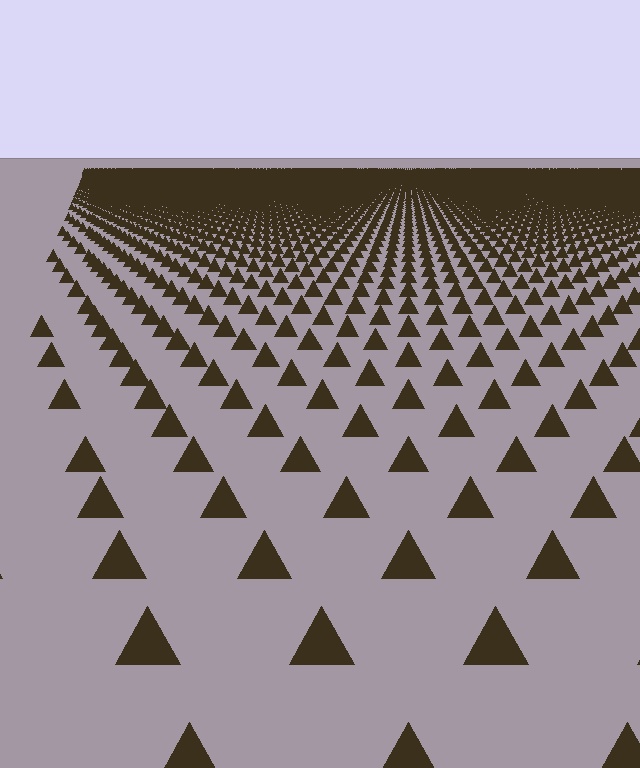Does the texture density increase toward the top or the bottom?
Density increases toward the top.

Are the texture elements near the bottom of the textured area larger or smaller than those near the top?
Larger. Near the bottom, elements are closer to the viewer and appear at a bigger on-screen size.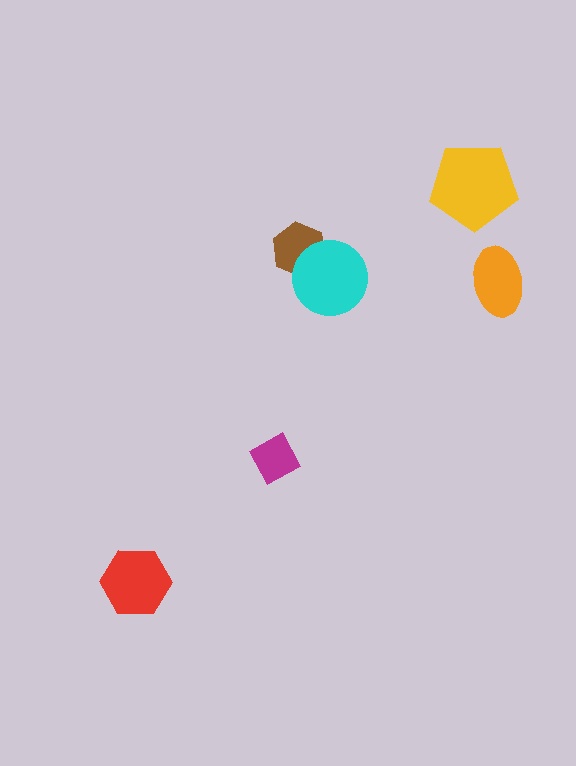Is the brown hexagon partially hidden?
Yes, it is partially covered by another shape.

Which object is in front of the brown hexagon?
The cyan circle is in front of the brown hexagon.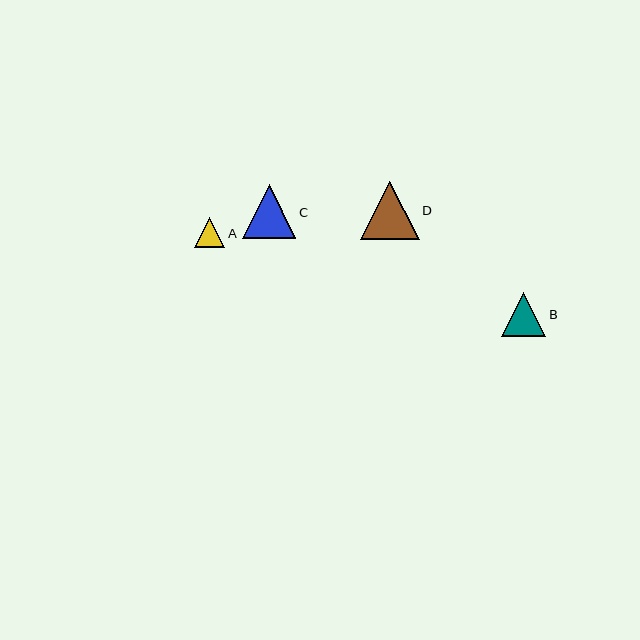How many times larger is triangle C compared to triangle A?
Triangle C is approximately 1.8 times the size of triangle A.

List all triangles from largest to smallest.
From largest to smallest: D, C, B, A.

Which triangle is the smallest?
Triangle A is the smallest with a size of approximately 30 pixels.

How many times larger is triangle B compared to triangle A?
Triangle B is approximately 1.5 times the size of triangle A.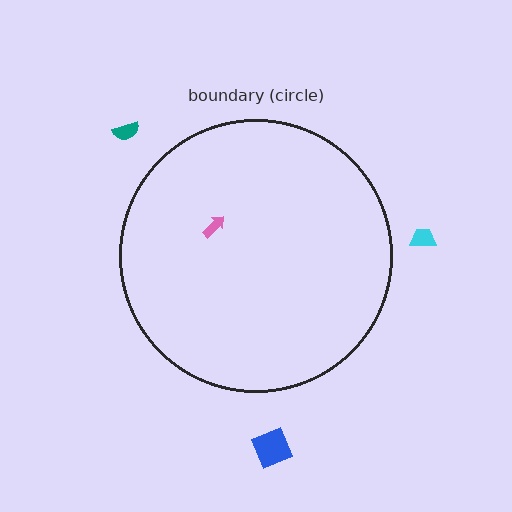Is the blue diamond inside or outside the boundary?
Outside.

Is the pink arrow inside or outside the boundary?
Inside.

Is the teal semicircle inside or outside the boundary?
Outside.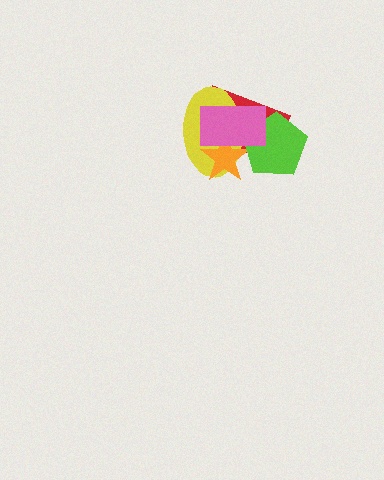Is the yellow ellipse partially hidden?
Yes, it is partially covered by another shape.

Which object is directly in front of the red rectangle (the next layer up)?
The yellow ellipse is directly in front of the red rectangle.